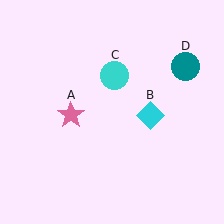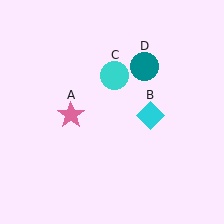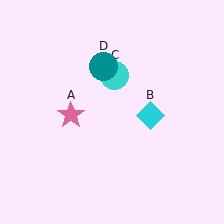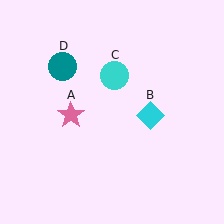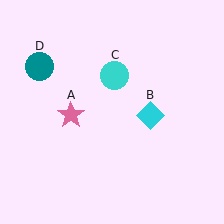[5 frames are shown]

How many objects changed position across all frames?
1 object changed position: teal circle (object D).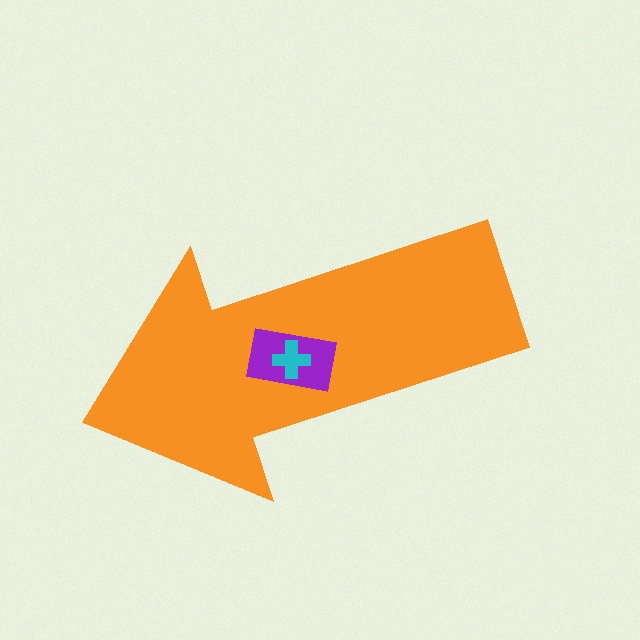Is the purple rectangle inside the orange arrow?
Yes.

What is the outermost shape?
The orange arrow.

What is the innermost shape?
The cyan cross.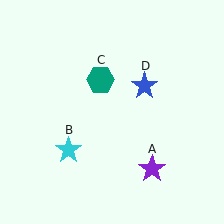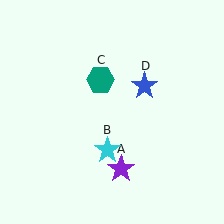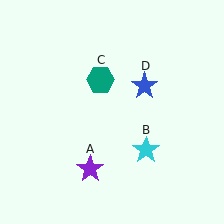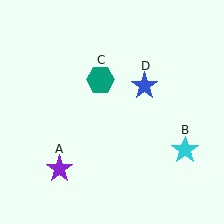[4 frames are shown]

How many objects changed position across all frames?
2 objects changed position: purple star (object A), cyan star (object B).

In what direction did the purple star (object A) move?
The purple star (object A) moved left.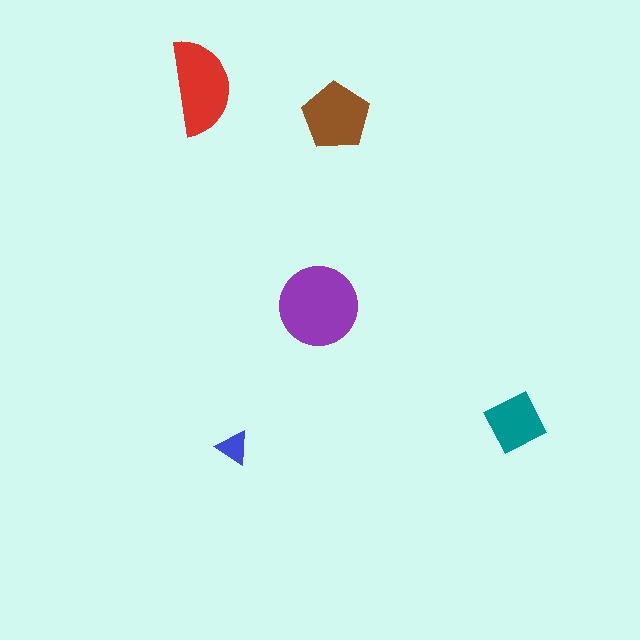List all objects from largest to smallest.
The purple circle, the red semicircle, the brown pentagon, the teal diamond, the blue triangle.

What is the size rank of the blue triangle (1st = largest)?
5th.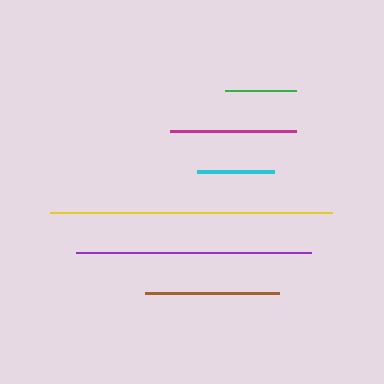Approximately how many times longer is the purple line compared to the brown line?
The purple line is approximately 1.7 times the length of the brown line.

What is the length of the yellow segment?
The yellow segment is approximately 282 pixels long.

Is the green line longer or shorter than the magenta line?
The magenta line is longer than the green line.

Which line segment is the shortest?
The green line is the shortest at approximately 71 pixels.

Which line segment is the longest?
The yellow line is the longest at approximately 282 pixels.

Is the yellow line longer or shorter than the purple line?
The yellow line is longer than the purple line.